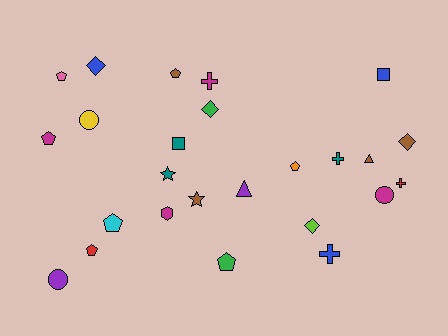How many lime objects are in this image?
There is 1 lime object.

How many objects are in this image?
There are 25 objects.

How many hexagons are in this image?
There is 1 hexagon.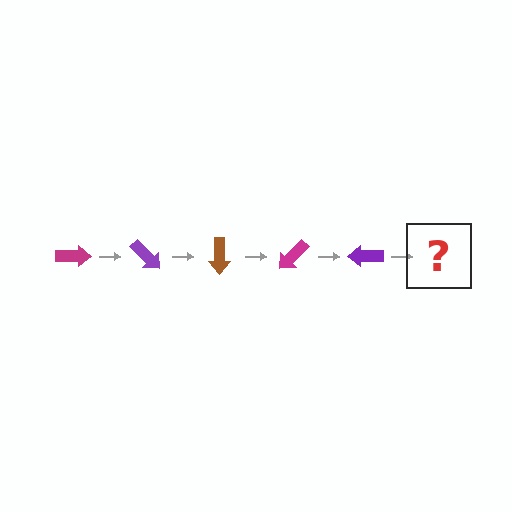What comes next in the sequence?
The next element should be a brown arrow, rotated 225 degrees from the start.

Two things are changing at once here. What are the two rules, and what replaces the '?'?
The two rules are that it rotates 45 degrees each step and the color cycles through magenta, purple, and brown. The '?' should be a brown arrow, rotated 225 degrees from the start.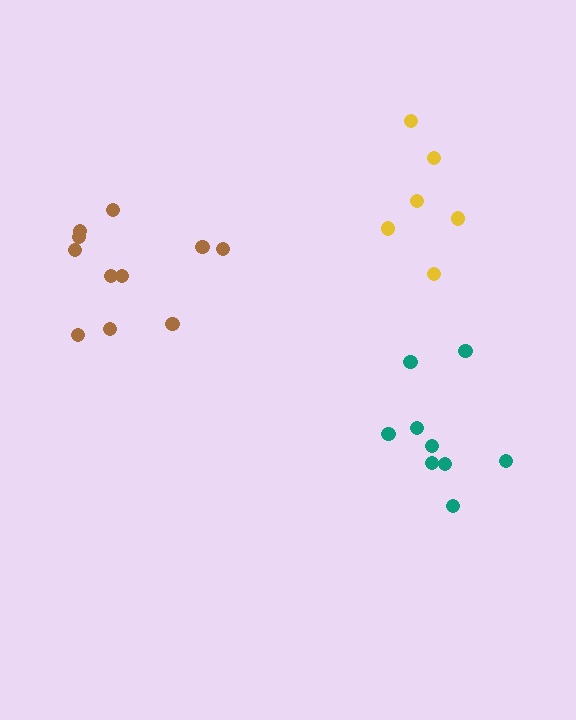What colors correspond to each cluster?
The clusters are colored: yellow, teal, brown.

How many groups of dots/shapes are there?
There are 3 groups.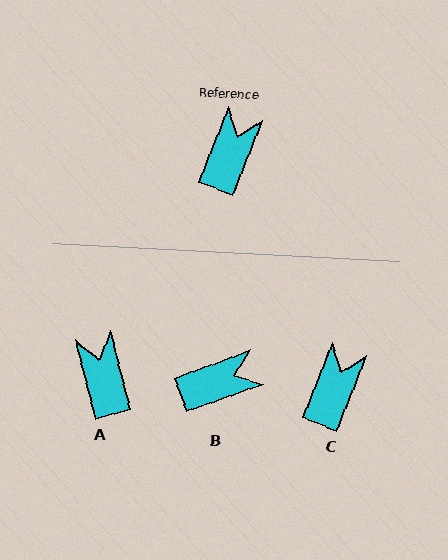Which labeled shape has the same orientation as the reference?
C.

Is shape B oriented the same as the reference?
No, it is off by about 48 degrees.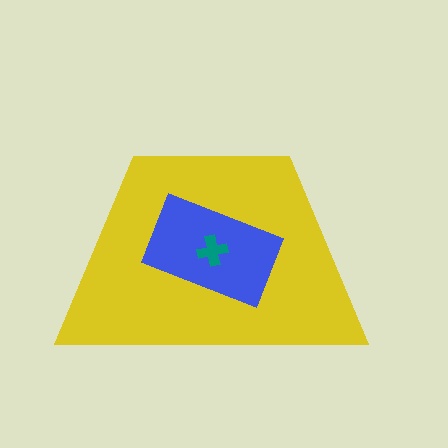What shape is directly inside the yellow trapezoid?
The blue rectangle.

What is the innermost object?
The teal cross.